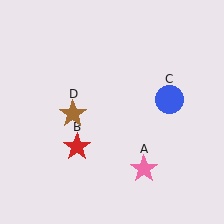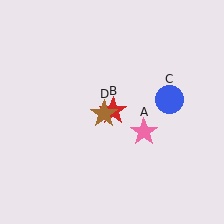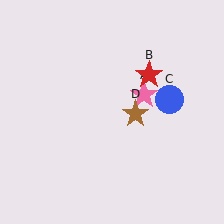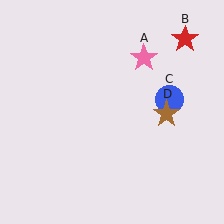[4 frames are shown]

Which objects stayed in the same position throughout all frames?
Blue circle (object C) remained stationary.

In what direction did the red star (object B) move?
The red star (object B) moved up and to the right.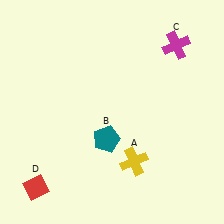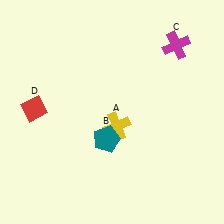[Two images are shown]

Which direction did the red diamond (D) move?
The red diamond (D) moved up.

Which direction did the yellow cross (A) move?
The yellow cross (A) moved up.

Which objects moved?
The objects that moved are: the yellow cross (A), the red diamond (D).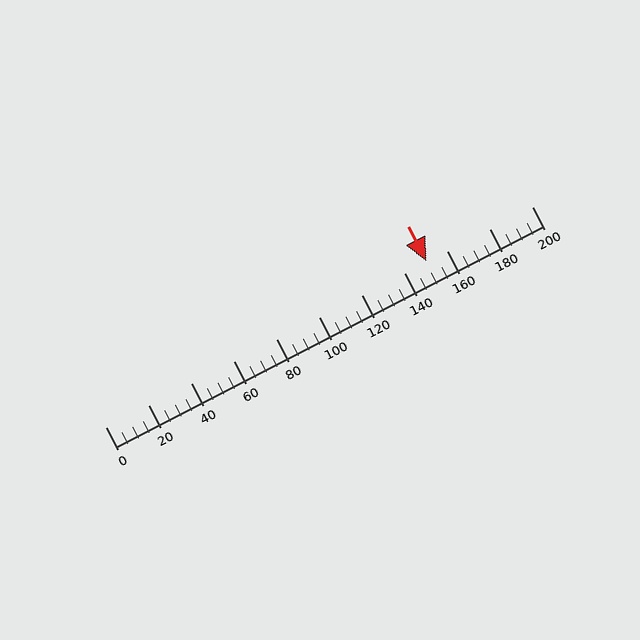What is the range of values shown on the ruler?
The ruler shows values from 0 to 200.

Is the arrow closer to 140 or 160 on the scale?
The arrow is closer to 160.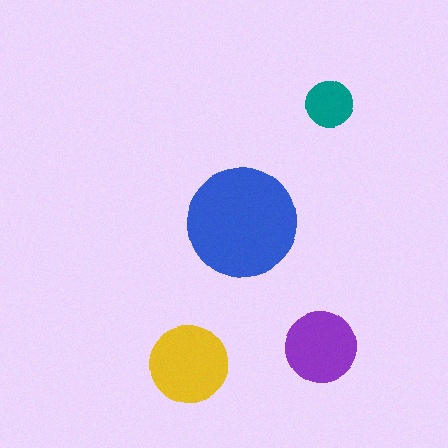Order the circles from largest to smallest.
the blue one, the yellow one, the purple one, the teal one.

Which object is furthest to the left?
The yellow circle is leftmost.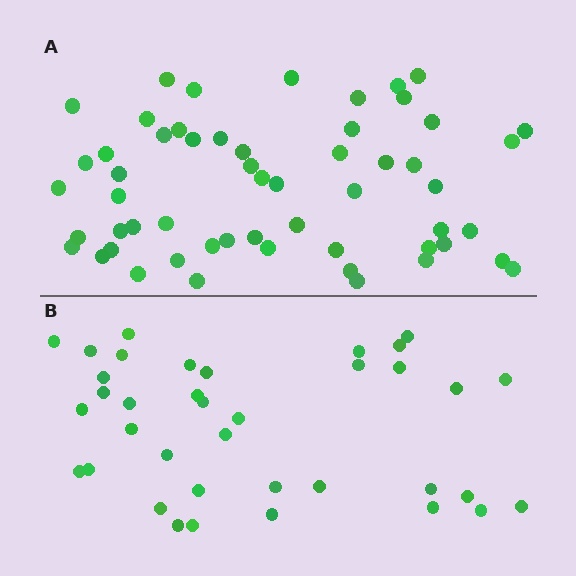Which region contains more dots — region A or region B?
Region A (the top region) has more dots.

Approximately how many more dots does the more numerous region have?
Region A has approximately 20 more dots than region B.